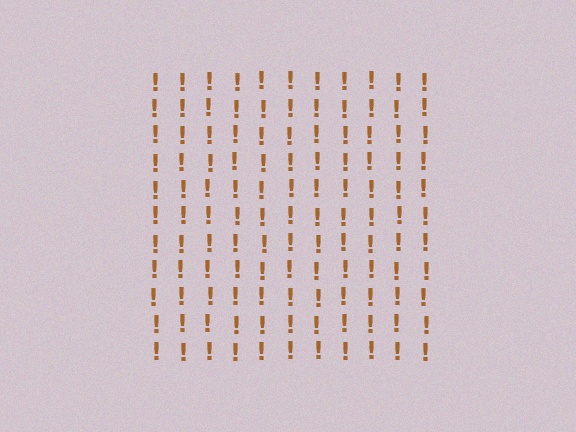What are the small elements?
The small elements are exclamation marks.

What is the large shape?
The large shape is a square.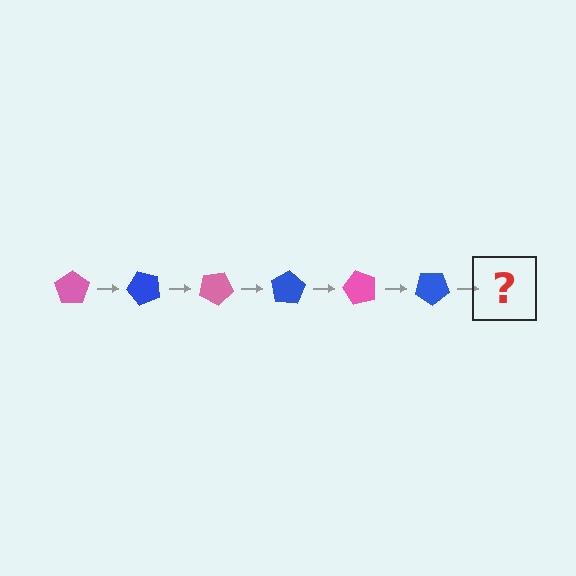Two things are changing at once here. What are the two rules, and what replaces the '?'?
The two rules are that it rotates 50 degrees each step and the color cycles through pink and blue. The '?' should be a pink pentagon, rotated 300 degrees from the start.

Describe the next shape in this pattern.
It should be a pink pentagon, rotated 300 degrees from the start.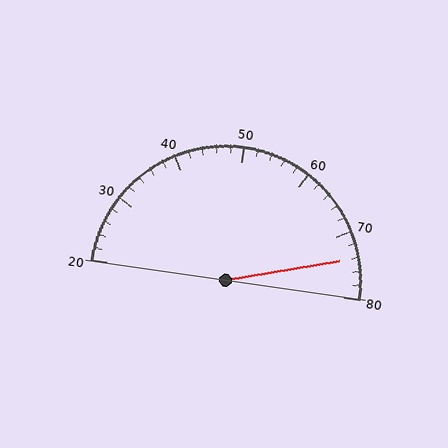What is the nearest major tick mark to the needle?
The nearest major tick mark is 70.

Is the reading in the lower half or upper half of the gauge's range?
The reading is in the upper half of the range (20 to 80).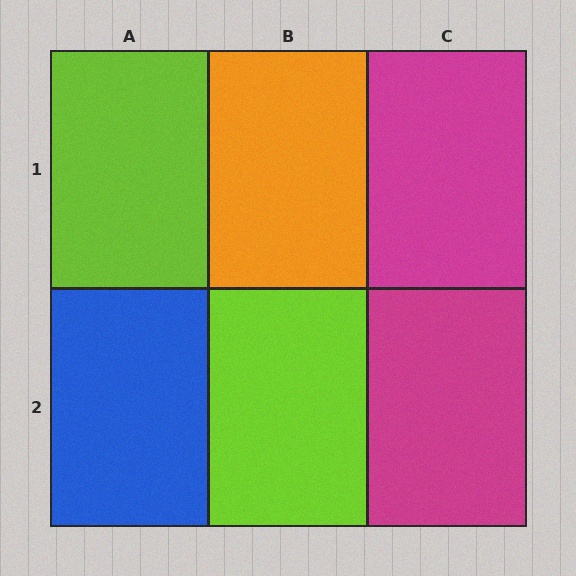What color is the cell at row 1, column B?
Orange.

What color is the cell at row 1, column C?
Magenta.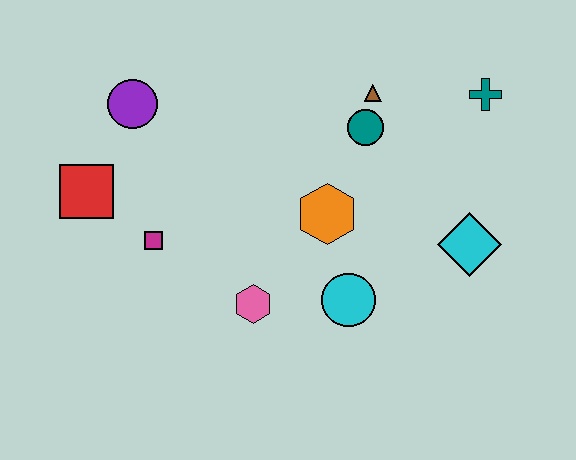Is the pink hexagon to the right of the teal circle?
No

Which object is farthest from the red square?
The teal cross is farthest from the red square.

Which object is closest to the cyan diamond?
The cyan circle is closest to the cyan diamond.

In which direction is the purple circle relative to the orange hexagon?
The purple circle is to the left of the orange hexagon.